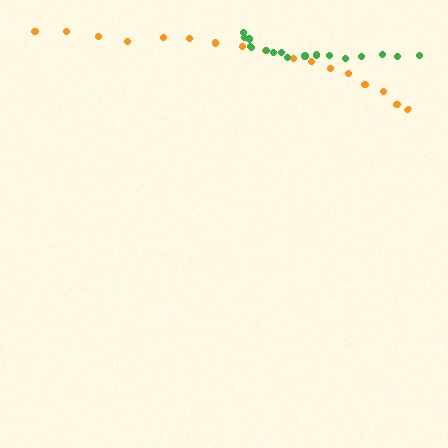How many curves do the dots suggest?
There are 2 distinct paths.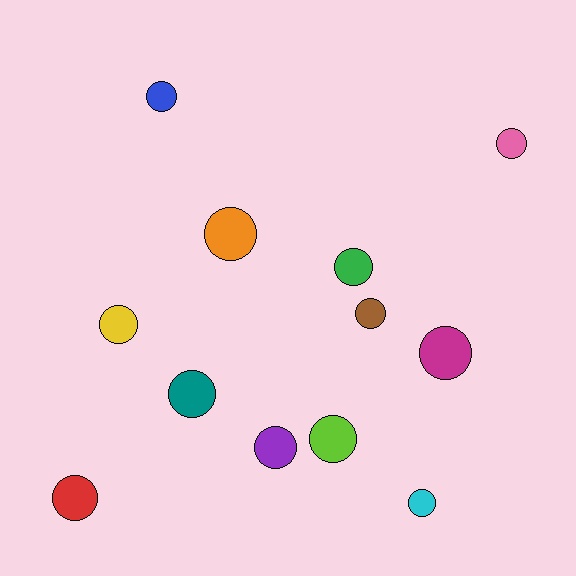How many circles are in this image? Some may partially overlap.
There are 12 circles.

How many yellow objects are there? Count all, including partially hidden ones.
There is 1 yellow object.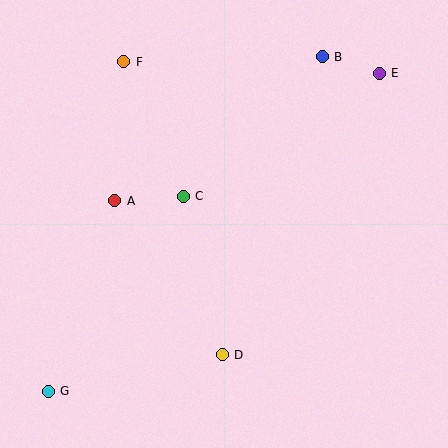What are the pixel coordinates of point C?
Point C is at (183, 196).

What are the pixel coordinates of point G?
Point G is at (48, 391).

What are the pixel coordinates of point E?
Point E is at (379, 73).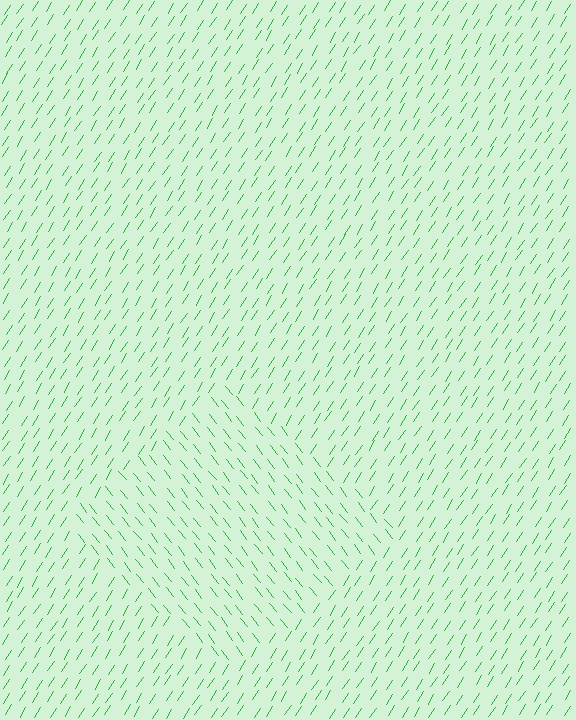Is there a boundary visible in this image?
Yes, there is a texture boundary formed by a change in line orientation.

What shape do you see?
I see a diamond.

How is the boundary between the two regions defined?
The boundary is defined purely by a change in line orientation (approximately 71 degrees difference). All lines are the same color and thickness.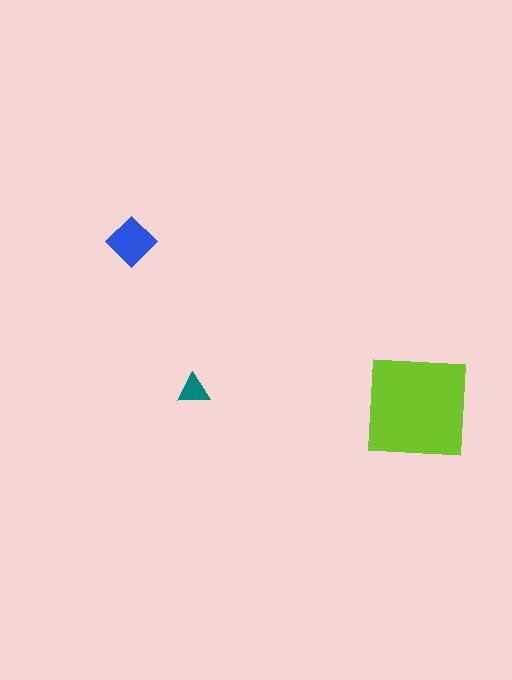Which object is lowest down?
The lime square is bottommost.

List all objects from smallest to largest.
The teal triangle, the blue diamond, the lime square.